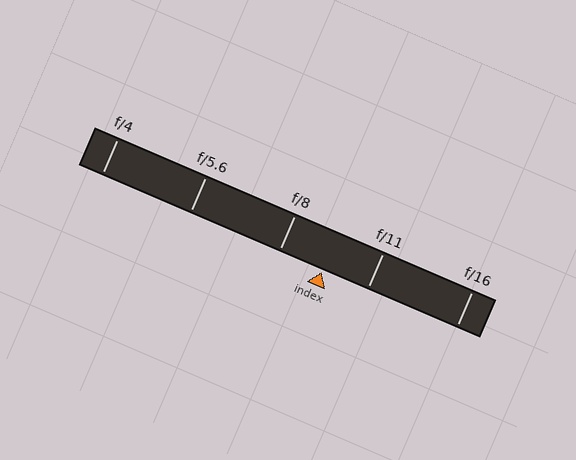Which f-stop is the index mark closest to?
The index mark is closest to f/8.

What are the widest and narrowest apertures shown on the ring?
The widest aperture shown is f/4 and the narrowest is f/16.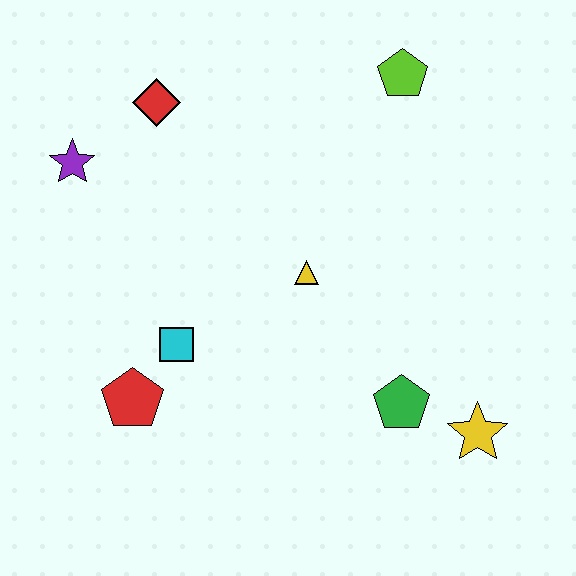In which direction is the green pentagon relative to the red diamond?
The green pentagon is below the red diamond.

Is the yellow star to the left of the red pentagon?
No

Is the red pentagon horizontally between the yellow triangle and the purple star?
Yes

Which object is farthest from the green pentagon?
The purple star is farthest from the green pentagon.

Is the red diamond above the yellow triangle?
Yes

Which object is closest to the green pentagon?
The yellow star is closest to the green pentagon.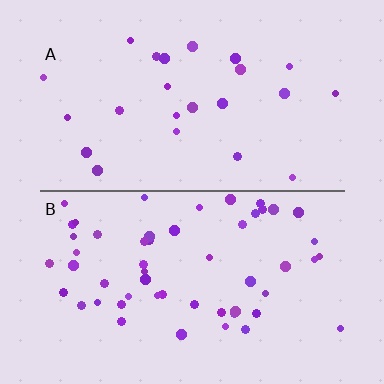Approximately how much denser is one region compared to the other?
Approximately 2.3× — region B over region A.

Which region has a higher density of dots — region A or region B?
B (the bottom).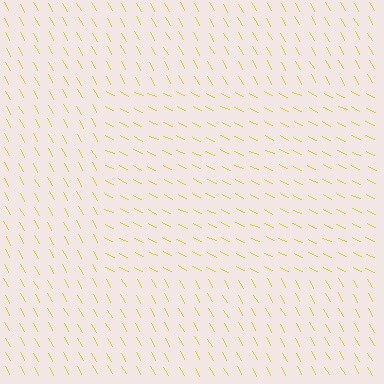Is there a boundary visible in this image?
Yes, there is a texture boundary formed by a change in line orientation.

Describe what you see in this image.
The image is filled with small yellow line segments. A rectangle region in the image has lines oriented differently from the surrounding lines, creating a visible texture boundary.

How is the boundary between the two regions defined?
The boundary is defined purely by a change in line orientation (approximately 35 degrees difference). All lines are the same color and thickness.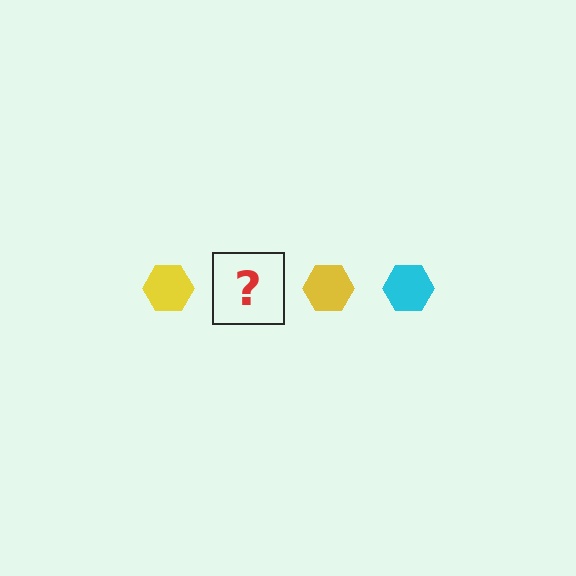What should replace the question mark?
The question mark should be replaced with a cyan hexagon.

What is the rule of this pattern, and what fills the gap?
The rule is that the pattern cycles through yellow, cyan hexagons. The gap should be filled with a cyan hexagon.